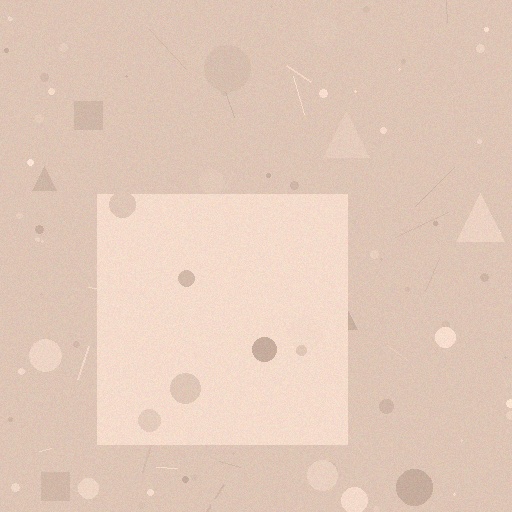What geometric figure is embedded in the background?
A square is embedded in the background.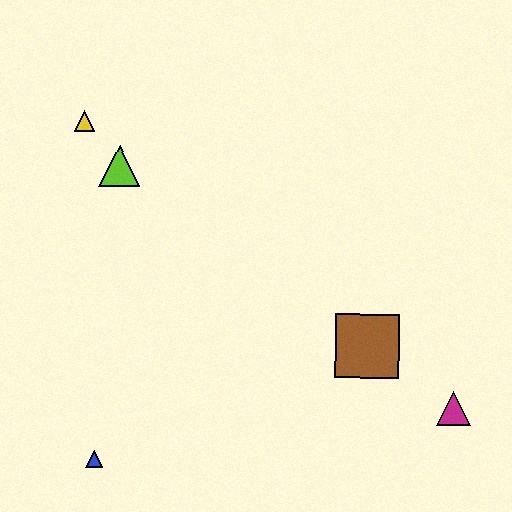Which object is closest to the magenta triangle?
The brown square is closest to the magenta triangle.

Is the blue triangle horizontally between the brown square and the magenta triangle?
No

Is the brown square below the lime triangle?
Yes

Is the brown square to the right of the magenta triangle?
No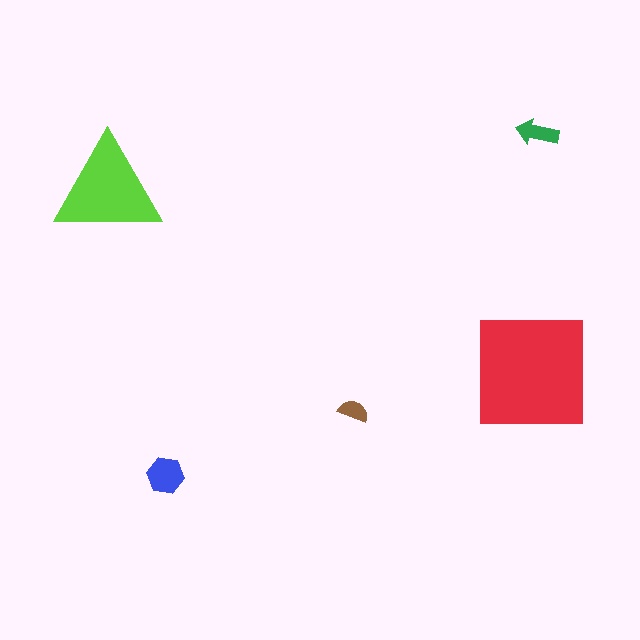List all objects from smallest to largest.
The brown semicircle, the green arrow, the blue hexagon, the lime triangle, the red square.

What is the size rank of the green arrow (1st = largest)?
4th.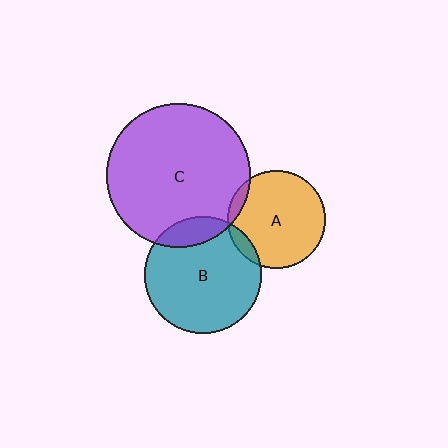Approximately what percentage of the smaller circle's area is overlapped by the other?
Approximately 5%.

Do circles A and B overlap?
Yes.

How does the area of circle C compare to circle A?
Approximately 2.2 times.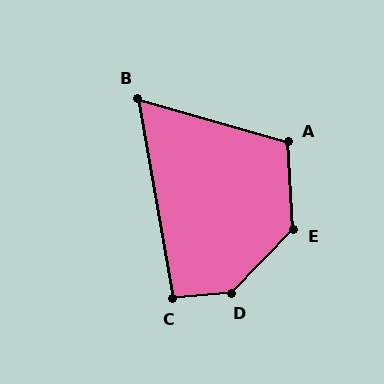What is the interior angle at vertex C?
Approximately 95 degrees (approximately right).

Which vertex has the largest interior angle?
D, at approximately 140 degrees.